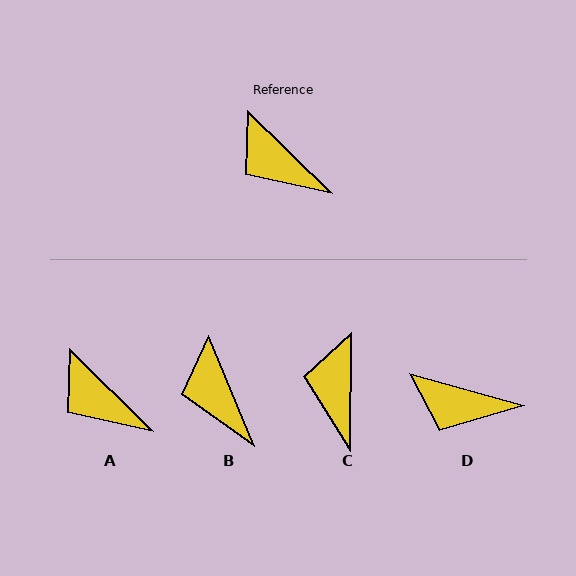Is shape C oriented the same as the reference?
No, it is off by about 46 degrees.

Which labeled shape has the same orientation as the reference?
A.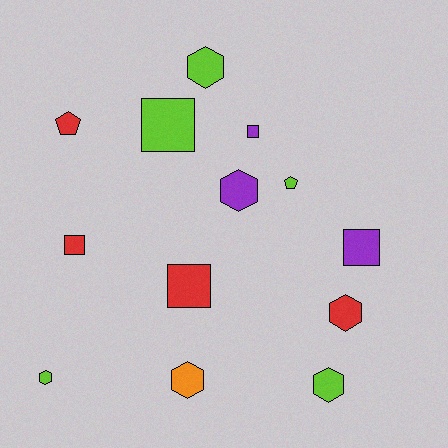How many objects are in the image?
There are 13 objects.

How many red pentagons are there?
There is 1 red pentagon.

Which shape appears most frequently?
Hexagon, with 6 objects.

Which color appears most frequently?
Lime, with 5 objects.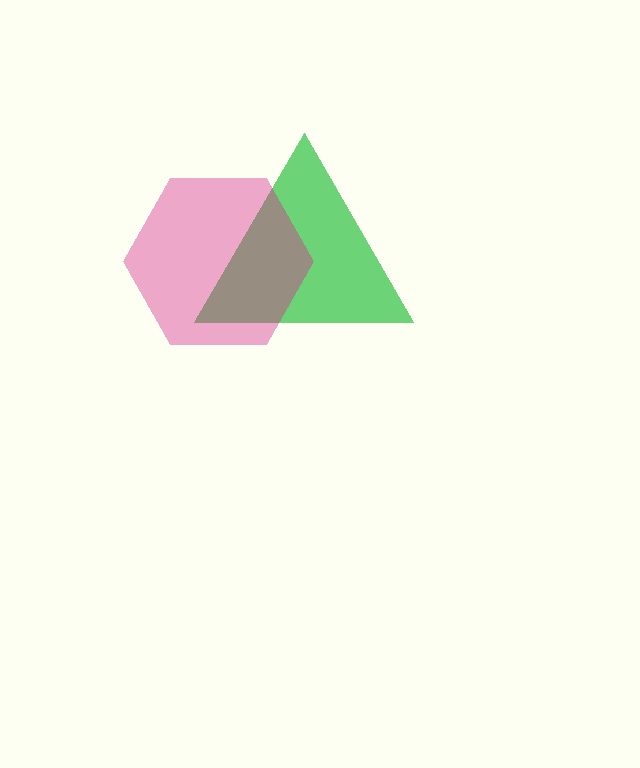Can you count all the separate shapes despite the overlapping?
Yes, there are 2 separate shapes.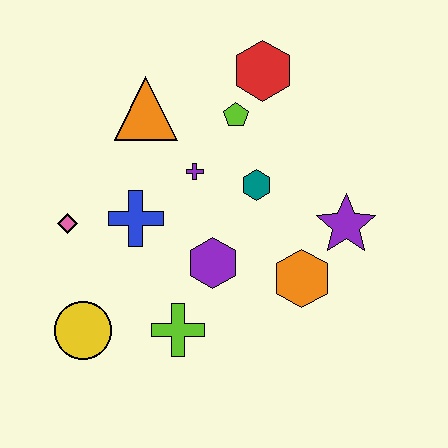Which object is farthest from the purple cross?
The yellow circle is farthest from the purple cross.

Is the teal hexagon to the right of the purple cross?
Yes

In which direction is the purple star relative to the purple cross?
The purple star is to the right of the purple cross.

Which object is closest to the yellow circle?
The lime cross is closest to the yellow circle.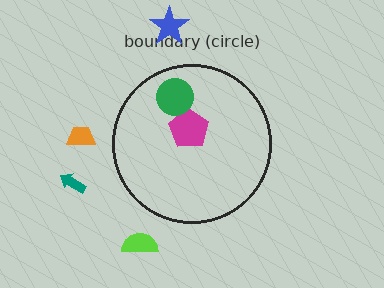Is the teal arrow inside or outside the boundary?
Outside.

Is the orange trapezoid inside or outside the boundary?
Outside.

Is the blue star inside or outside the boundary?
Outside.